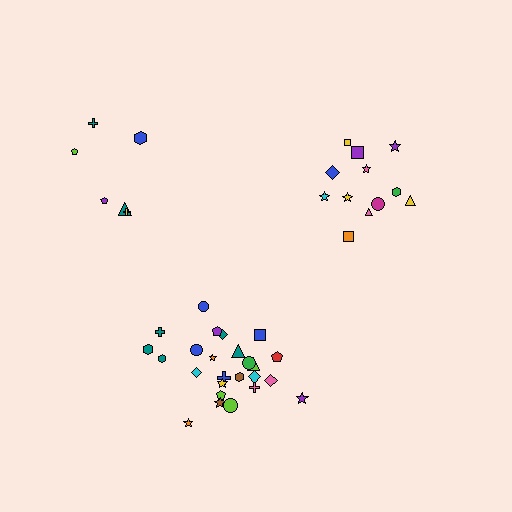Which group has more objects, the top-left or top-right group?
The top-right group.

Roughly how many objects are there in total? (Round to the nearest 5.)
Roughly 45 objects in total.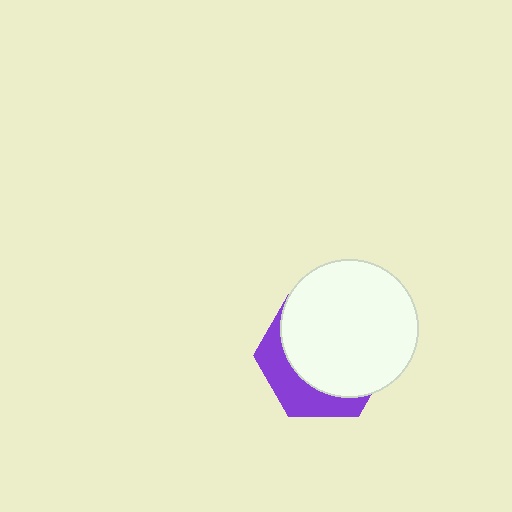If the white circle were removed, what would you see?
You would see the complete purple hexagon.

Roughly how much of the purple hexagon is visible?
A small part of it is visible (roughly 30%).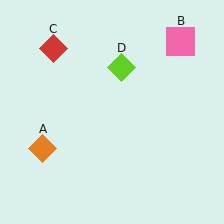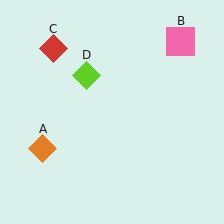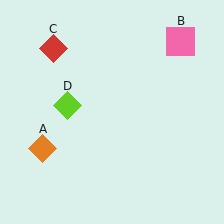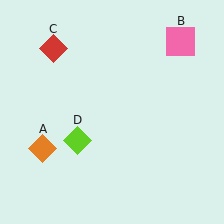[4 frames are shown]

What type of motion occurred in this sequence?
The lime diamond (object D) rotated counterclockwise around the center of the scene.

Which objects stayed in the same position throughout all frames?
Orange diamond (object A) and pink square (object B) and red diamond (object C) remained stationary.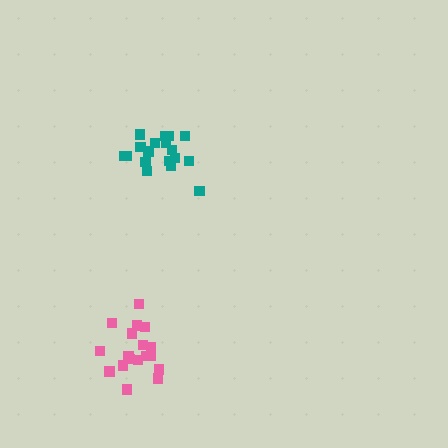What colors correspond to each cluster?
The clusters are colored: pink, teal.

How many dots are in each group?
Group 1: 19 dots, Group 2: 18 dots (37 total).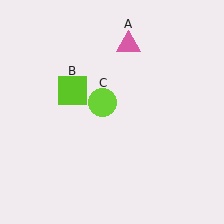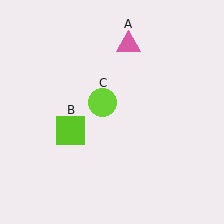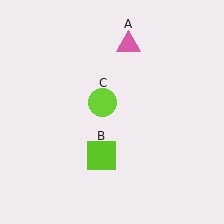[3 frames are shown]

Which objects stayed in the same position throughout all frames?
Pink triangle (object A) and lime circle (object C) remained stationary.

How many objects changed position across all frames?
1 object changed position: lime square (object B).